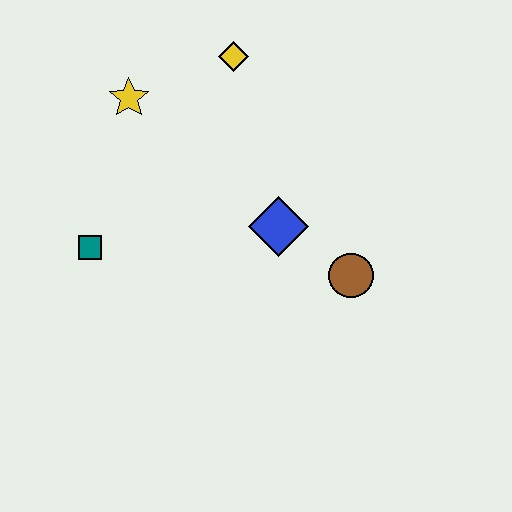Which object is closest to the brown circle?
The blue diamond is closest to the brown circle.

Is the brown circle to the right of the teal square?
Yes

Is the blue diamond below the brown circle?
No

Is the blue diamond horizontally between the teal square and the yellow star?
No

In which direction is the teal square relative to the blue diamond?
The teal square is to the left of the blue diamond.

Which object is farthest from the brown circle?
The yellow star is farthest from the brown circle.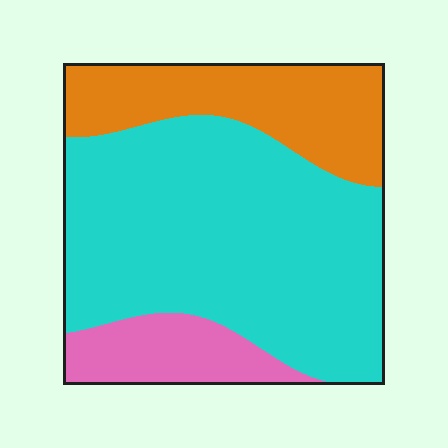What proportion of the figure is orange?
Orange takes up less than a quarter of the figure.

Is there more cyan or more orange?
Cyan.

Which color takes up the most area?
Cyan, at roughly 65%.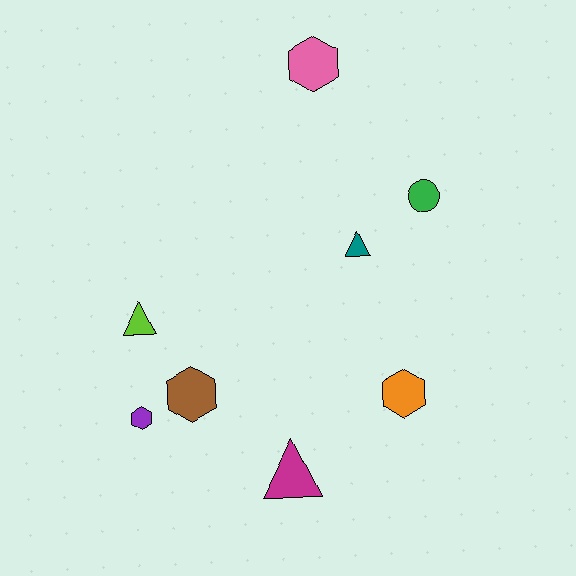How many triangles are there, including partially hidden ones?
There are 3 triangles.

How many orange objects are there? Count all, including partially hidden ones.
There is 1 orange object.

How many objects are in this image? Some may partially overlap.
There are 8 objects.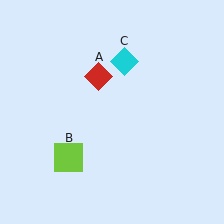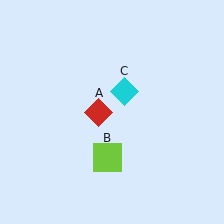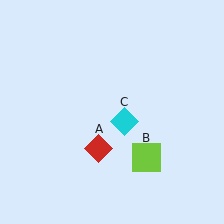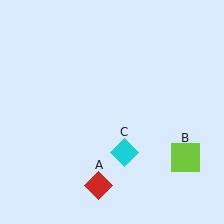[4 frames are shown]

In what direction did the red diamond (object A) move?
The red diamond (object A) moved down.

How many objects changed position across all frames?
3 objects changed position: red diamond (object A), lime square (object B), cyan diamond (object C).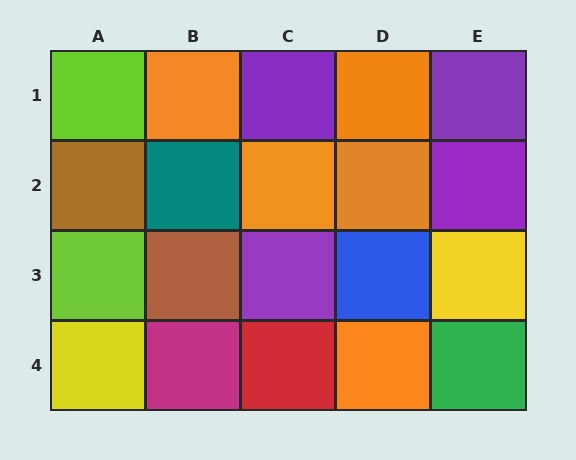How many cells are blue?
1 cell is blue.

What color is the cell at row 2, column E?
Purple.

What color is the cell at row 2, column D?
Orange.